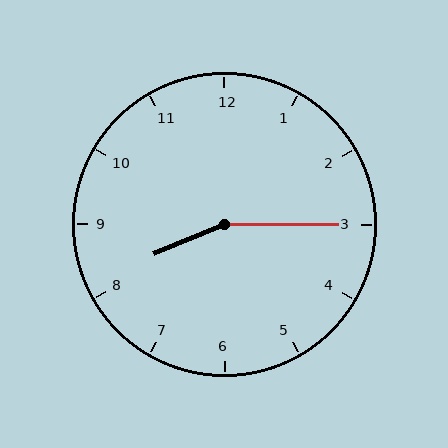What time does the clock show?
8:15.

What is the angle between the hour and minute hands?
Approximately 158 degrees.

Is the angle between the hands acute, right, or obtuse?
It is obtuse.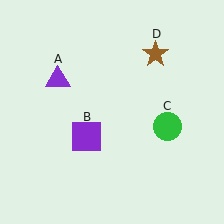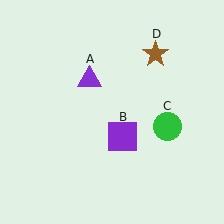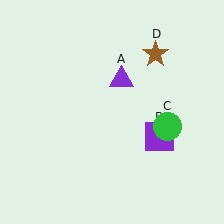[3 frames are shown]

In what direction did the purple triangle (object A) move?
The purple triangle (object A) moved right.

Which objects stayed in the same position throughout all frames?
Green circle (object C) and brown star (object D) remained stationary.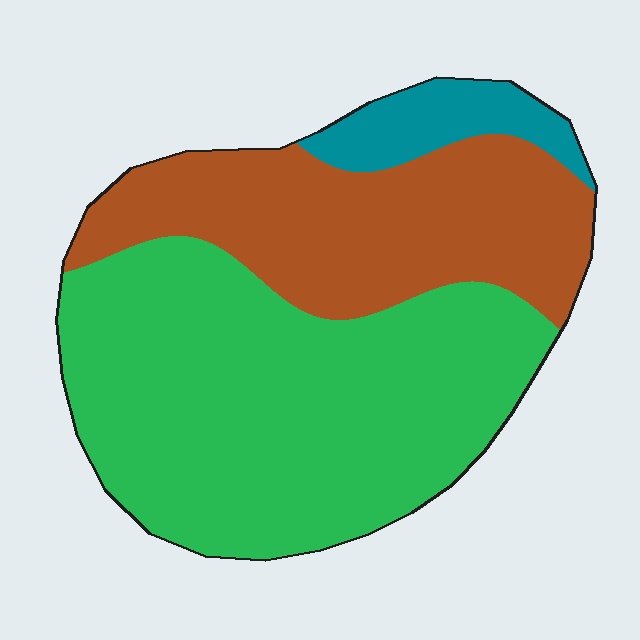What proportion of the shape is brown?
Brown takes up about one third (1/3) of the shape.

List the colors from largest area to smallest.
From largest to smallest: green, brown, teal.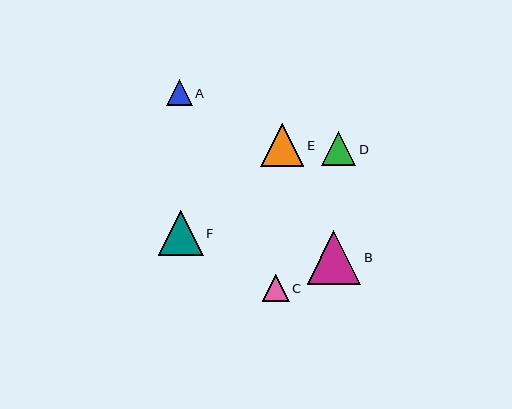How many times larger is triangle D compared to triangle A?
Triangle D is approximately 1.3 times the size of triangle A.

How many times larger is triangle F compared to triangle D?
Triangle F is approximately 1.3 times the size of triangle D.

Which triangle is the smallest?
Triangle A is the smallest with a size of approximately 26 pixels.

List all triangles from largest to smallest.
From largest to smallest: B, F, E, D, C, A.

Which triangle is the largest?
Triangle B is the largest with a size of approximately 54 pixels.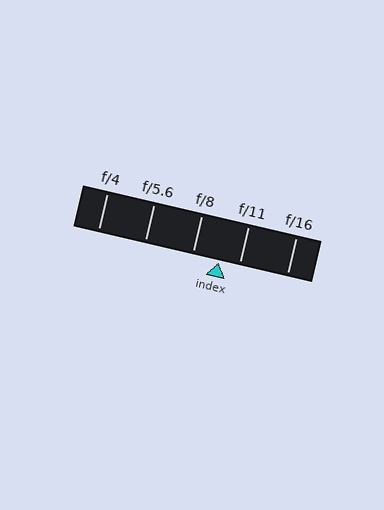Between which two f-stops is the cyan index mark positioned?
The index mark is between f/8 and f/11.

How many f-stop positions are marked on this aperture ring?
There are 5 f-stop positions marked.